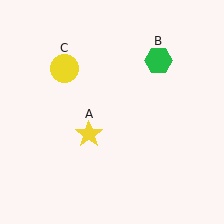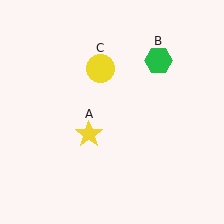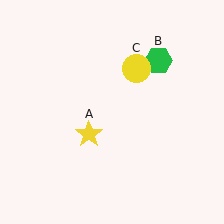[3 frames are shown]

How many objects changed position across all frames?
1 object changed position: yellow circle (object C).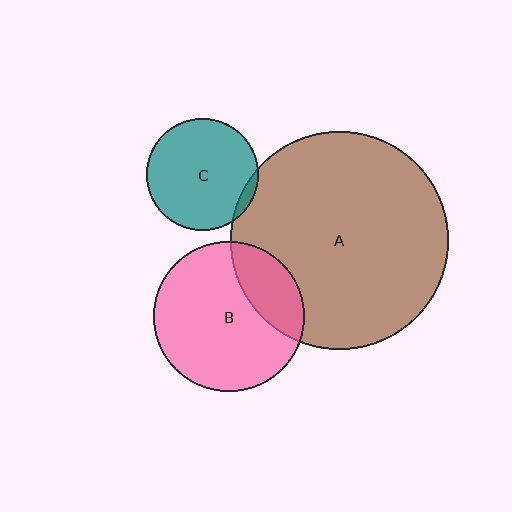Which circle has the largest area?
Circle A (brown).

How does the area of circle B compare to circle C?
Approximately 1.8 times.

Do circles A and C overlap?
Yes.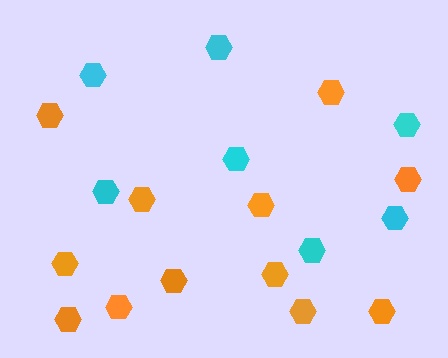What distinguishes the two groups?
There are 2 groups: one group of cyan hexagons (7) and one group of orange hexagons (12).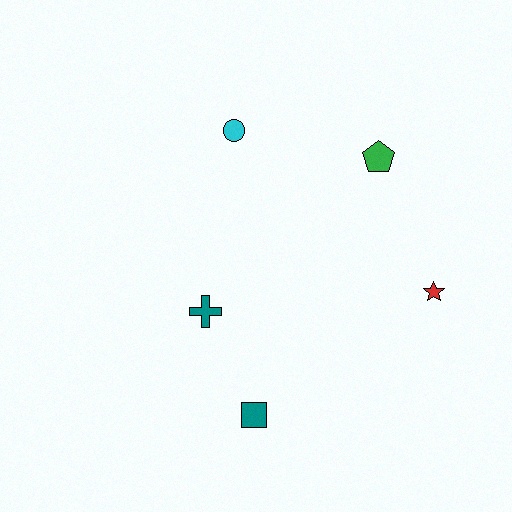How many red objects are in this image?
There is 1 red object.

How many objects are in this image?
There are 5 objects.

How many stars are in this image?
There is 1 star.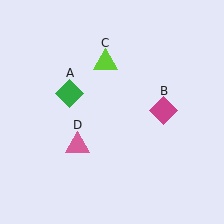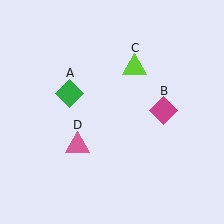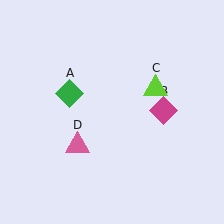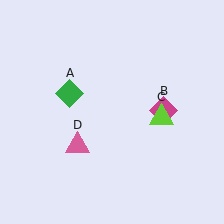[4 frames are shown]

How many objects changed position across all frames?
1 object changed position: lime triangle (object C).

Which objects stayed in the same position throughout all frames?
Green diamond (object A) and magenta diamond (object B) and pink triangle (object D) remained stationary.